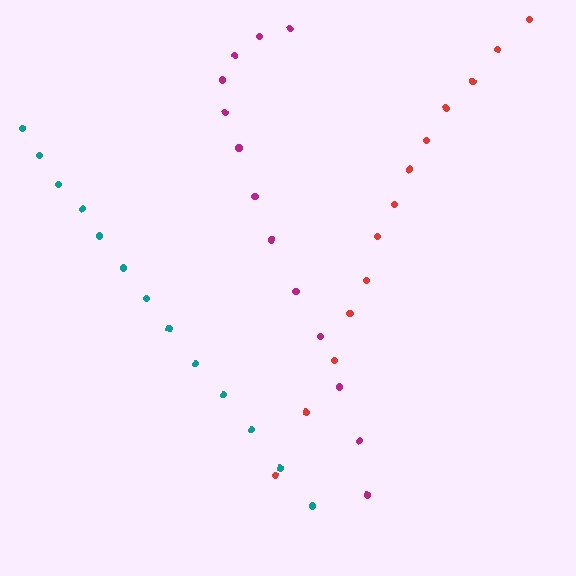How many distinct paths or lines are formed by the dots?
There are 3 distinct paths.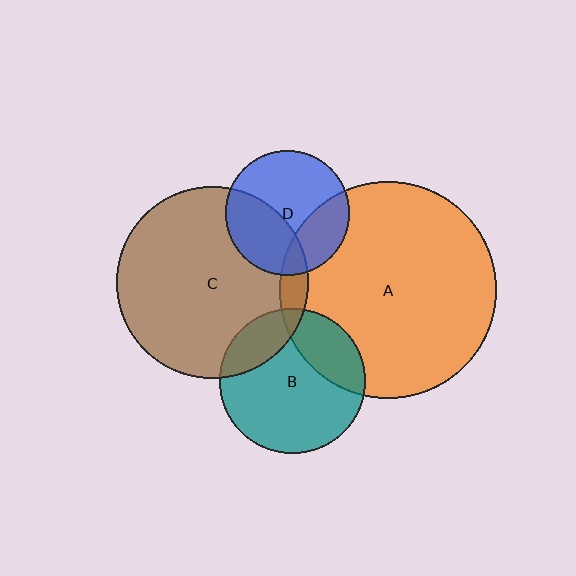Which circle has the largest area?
Circle A (orange).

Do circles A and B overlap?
Yes.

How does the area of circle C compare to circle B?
Approximately 1.7 times.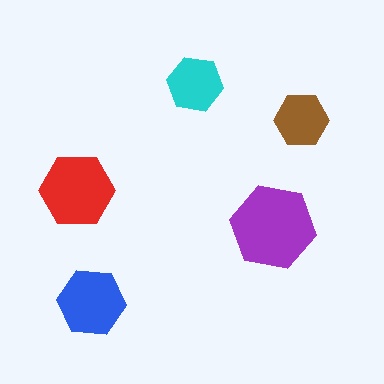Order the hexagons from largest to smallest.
the purple one, the red one, the blue one, the cyan one, the brown one.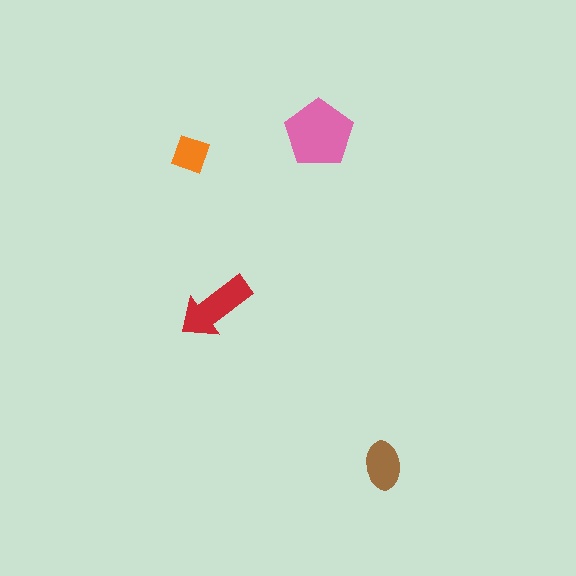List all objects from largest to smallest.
The pink pentagon, the red arrow, the brown ellipse, the orange square.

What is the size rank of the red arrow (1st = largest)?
2nd.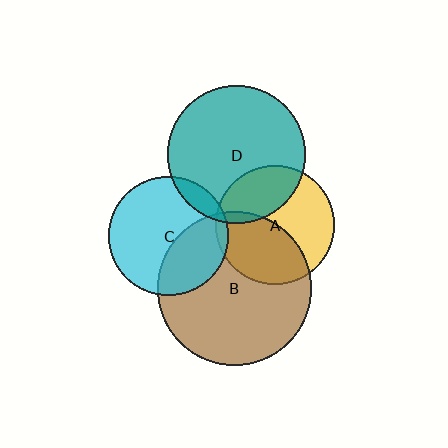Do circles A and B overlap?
Yes.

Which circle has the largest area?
Circle B (brown).